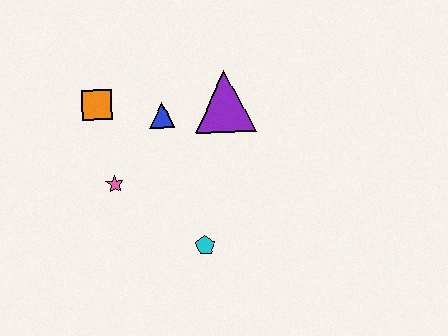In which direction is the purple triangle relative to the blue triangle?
The purple triangle is to the right of the blue triangle.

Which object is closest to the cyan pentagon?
The pink star is closest to the cyan pentagon.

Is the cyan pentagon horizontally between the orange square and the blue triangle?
No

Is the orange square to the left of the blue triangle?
Yes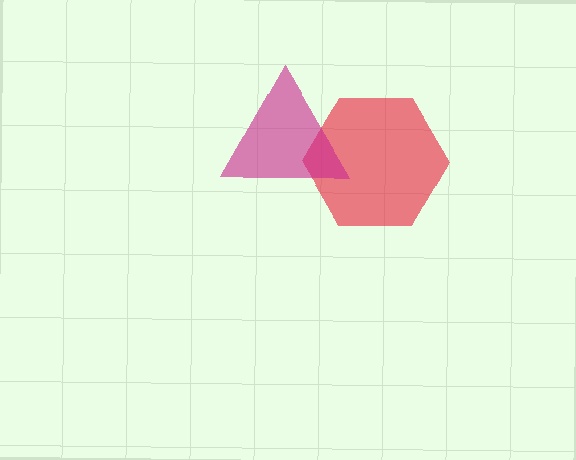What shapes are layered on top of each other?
The layered shapes are: a red hexagon, a magenta triangle.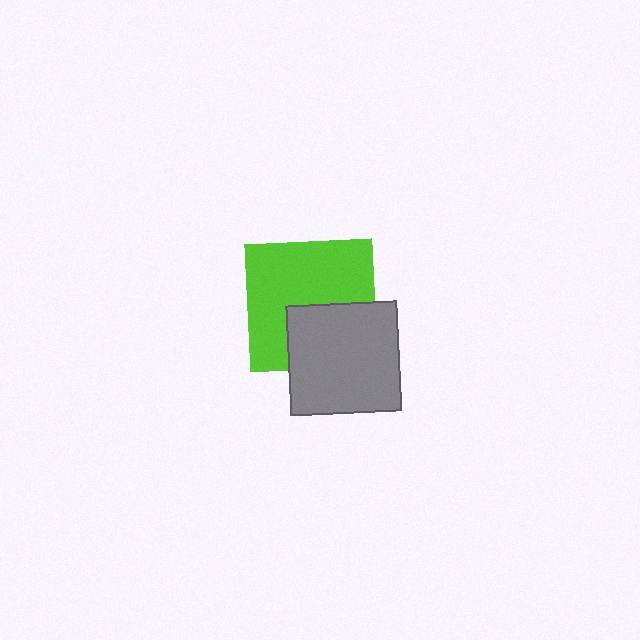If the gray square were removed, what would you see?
You would see the complete lime square.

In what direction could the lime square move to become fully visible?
The lime square could move up. That would shift it out from behind the gray square entirely.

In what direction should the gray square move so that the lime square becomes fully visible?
The gray square should move down. That is the shortest direction to clear the overlap and leave the lime square fully visible.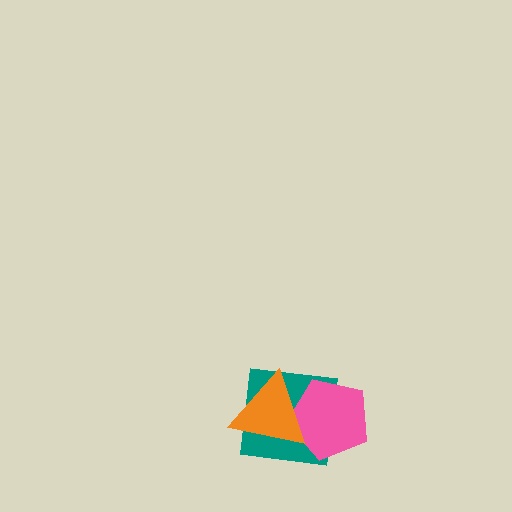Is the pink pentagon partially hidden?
Yes, it is partially covered by another shape.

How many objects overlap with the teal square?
2 objects overlap with the teal square.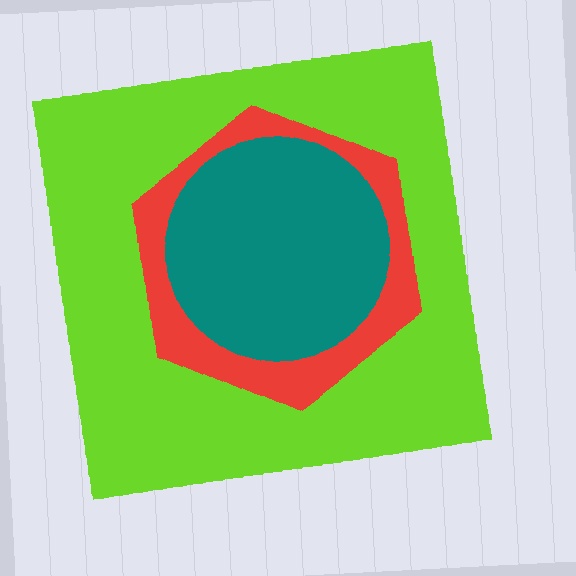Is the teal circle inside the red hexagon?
Yes.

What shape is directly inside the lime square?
The red hexagon.